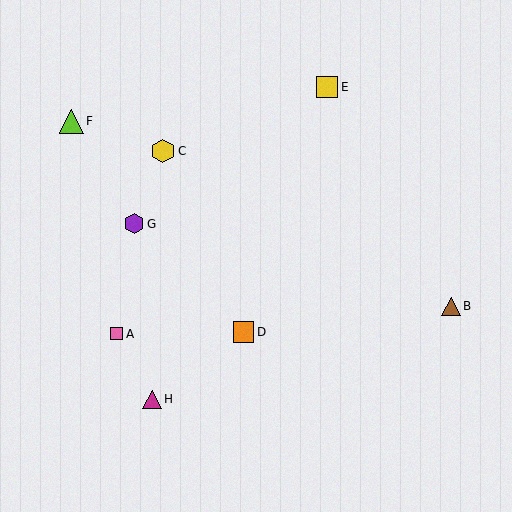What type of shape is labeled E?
Shape E is a yellow square.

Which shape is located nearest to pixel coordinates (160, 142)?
The yellow hexagon (labeled C) at (163, 151) is nearest to that location.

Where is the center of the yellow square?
The center of the yellow square is at (327, 87).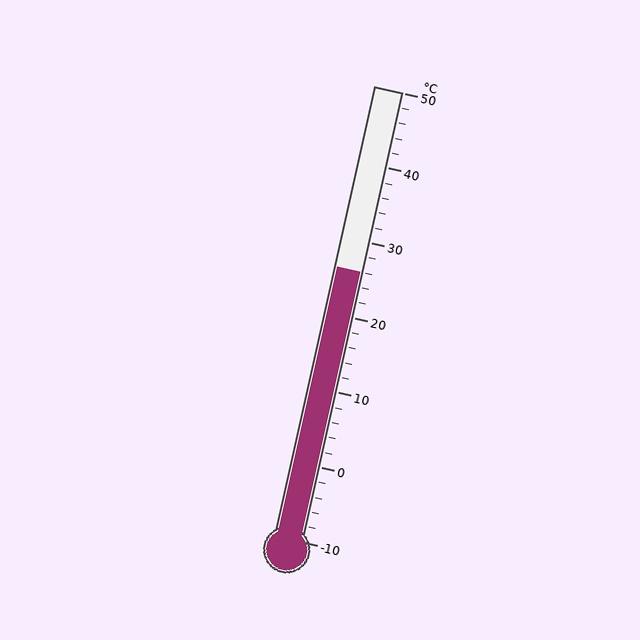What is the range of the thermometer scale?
The thermometer scale ranges from -10°C to 50°C.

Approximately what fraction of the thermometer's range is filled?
The thermometer is filled to approximately 60% of its range.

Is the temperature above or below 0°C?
The temperature is above 0°C.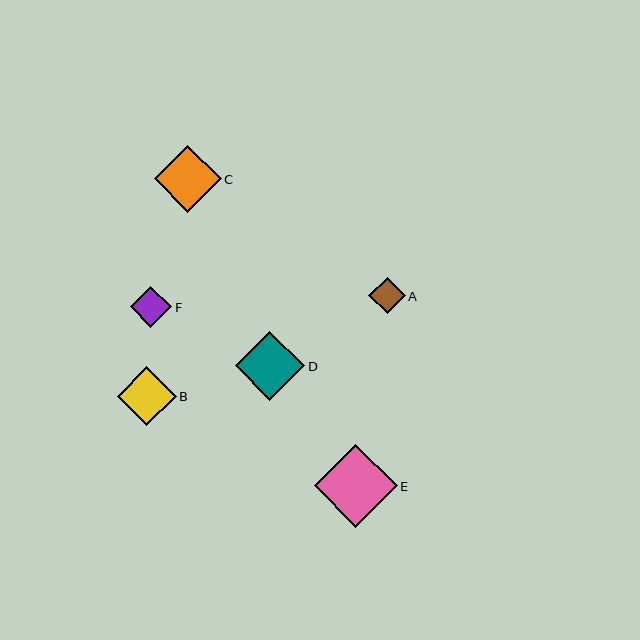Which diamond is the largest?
Diamond E is the largest with a size of approximately 83 pixels.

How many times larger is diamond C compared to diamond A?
Diamond C is approximately 1.8 times the size of diamond A.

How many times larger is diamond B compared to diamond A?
Diamond B is approximately 1.6 times the size of diamond A.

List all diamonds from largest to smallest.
From largest to smallest: E, D, C, B, F, A.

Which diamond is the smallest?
Diamond A is the smallest with a size of approximately 36 pixels.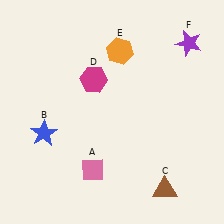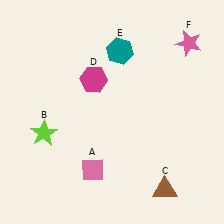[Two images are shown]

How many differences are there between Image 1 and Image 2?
There are 3 differences between the two images.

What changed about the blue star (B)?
In Image 1, B is blue. In Image 2, it changed to lime.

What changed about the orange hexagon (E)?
In Image 1, E is orange. In Image 2, it changed to teal.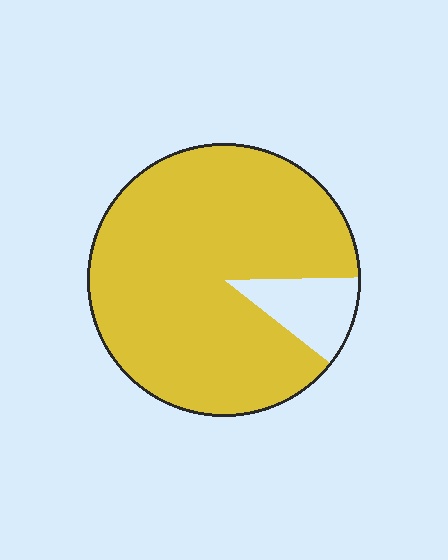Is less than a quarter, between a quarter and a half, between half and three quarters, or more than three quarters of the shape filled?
More than three quarters.